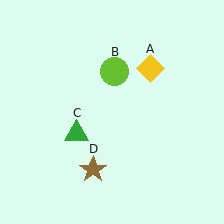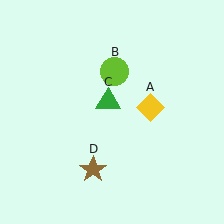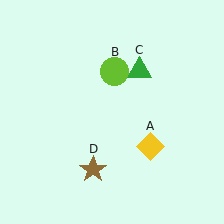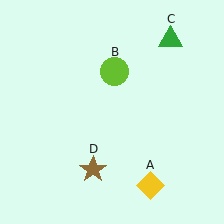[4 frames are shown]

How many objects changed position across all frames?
2 objects changed position: yellow diamond (object A), green triangle (object C).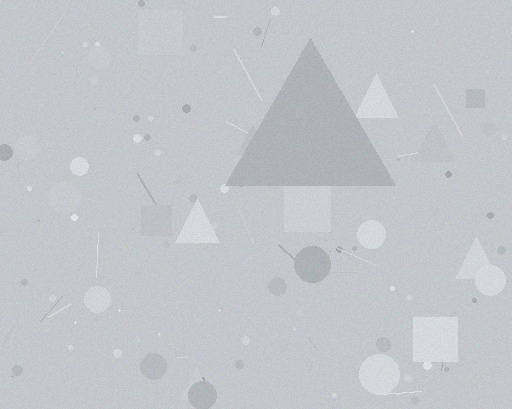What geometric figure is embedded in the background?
A triangle is embedded in the background.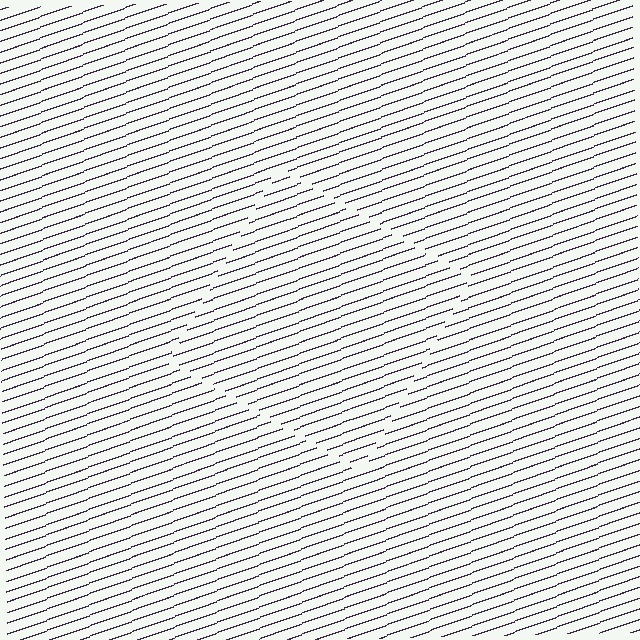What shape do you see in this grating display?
An illusory square. The interior of the shape contains the same grating, shifted by half a period — the contour is defined by the phase discontinuity where line-ends from the inner and outer gratings abut.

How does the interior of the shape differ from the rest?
The interior of the shape contains the same grating, shifted by half a period — the contour is defined by the phase discontinuity where line-ends from the inner and outer gratings abut.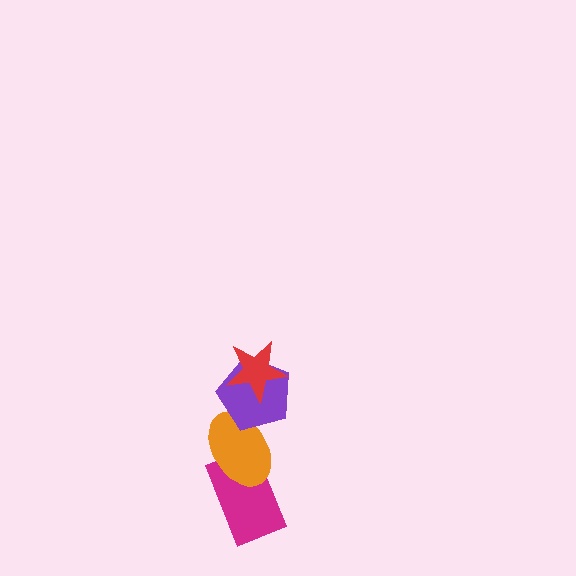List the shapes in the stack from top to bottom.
From top to bottom: the red star, the purple pentagon, the orange ellipse, the magenta rectangle.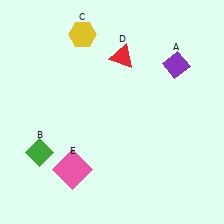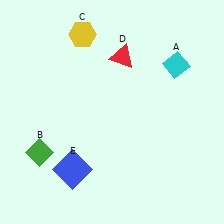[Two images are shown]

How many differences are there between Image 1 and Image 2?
There are 2 differences between the two images.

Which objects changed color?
A changed from purple to cyan. E changed from pink to blue.